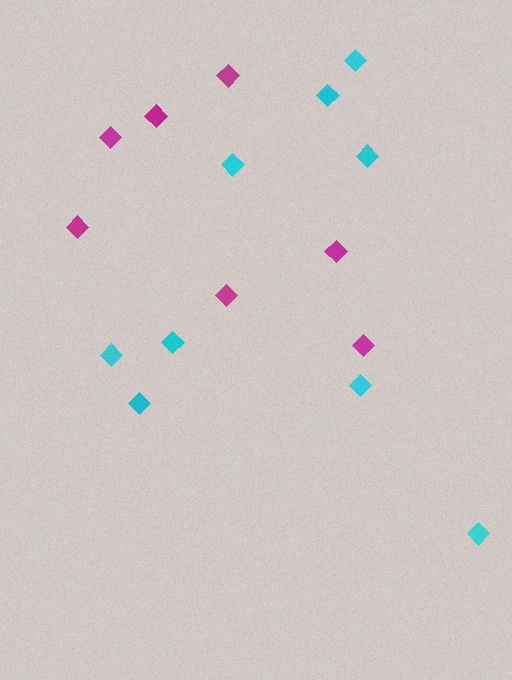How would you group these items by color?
There are 2 groups: one group of magenta diamonds (7) and one group of cyan diamonds (9).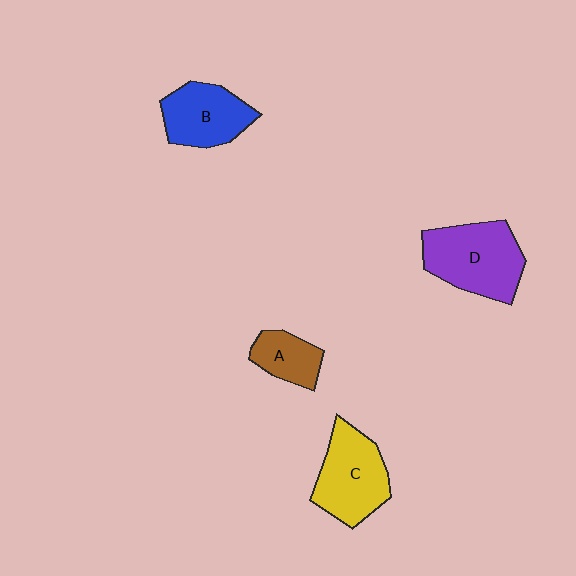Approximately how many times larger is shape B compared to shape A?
Approximately 1.6 times.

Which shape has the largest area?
Shape D (purple).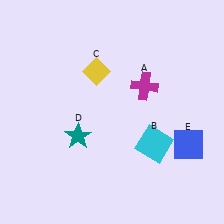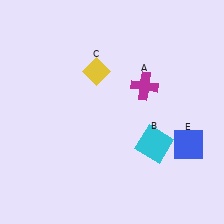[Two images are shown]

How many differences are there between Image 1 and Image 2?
There is 1 difference between the two images.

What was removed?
The teal star (D) was removed in Image 2.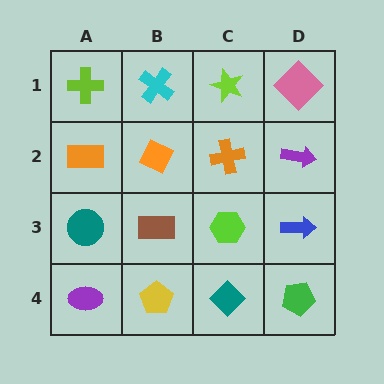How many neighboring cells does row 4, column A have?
2.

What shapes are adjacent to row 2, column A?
A lime cross (row 1, column A), a teal circle (row 3, column A), an orange diamond (row 2, column B).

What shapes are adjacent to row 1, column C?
An orange cross (row 2, column C), a cyan cross (row 1, column B), a pink diamond (row 1, column D).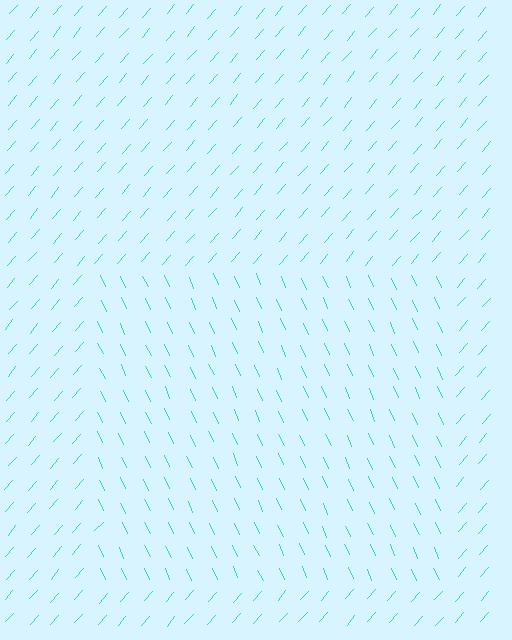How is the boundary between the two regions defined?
The boundary is defined purely by a change in line orientation (approximately 65 degrees difference). All lines are the same color and thickness.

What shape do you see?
I see a rectangle.